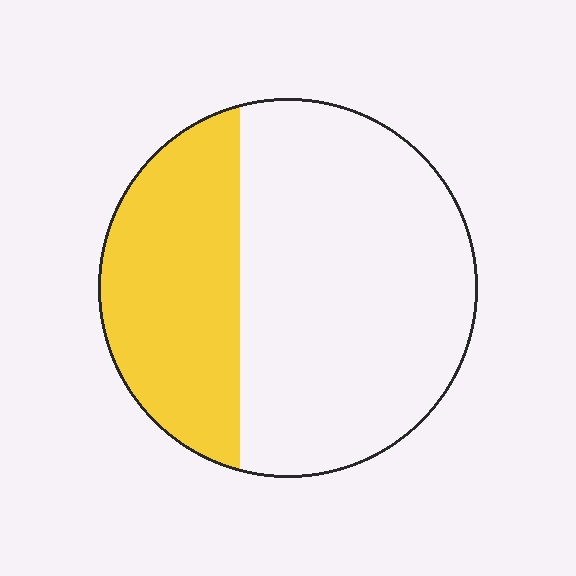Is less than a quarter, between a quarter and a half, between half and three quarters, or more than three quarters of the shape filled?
Between a quarter and a half.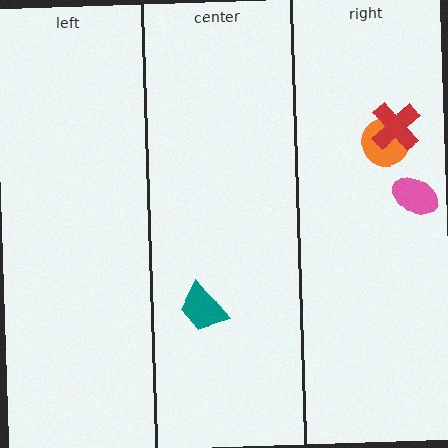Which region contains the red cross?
The right region.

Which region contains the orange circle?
The right region.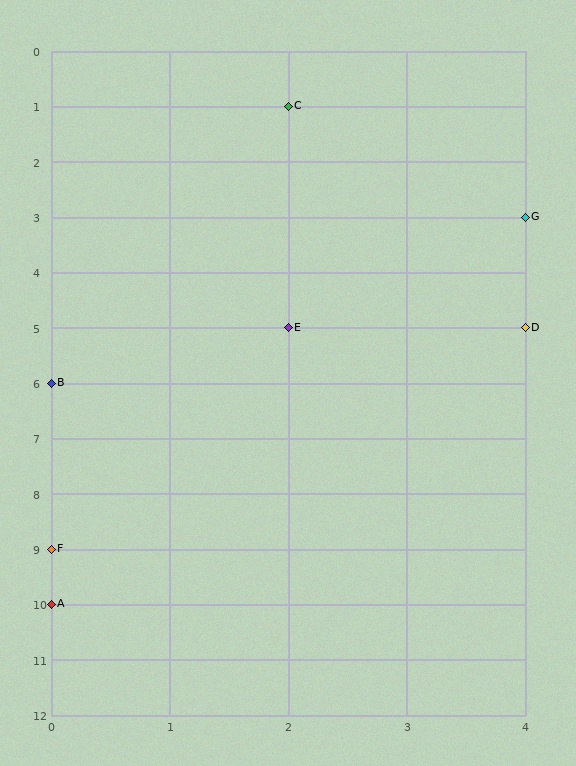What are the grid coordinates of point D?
Point D is at grid coordinates (4, 5).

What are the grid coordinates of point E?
Point E is at grid coordinates (2, 5).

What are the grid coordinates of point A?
Point A is at grid coordinates (0, 10).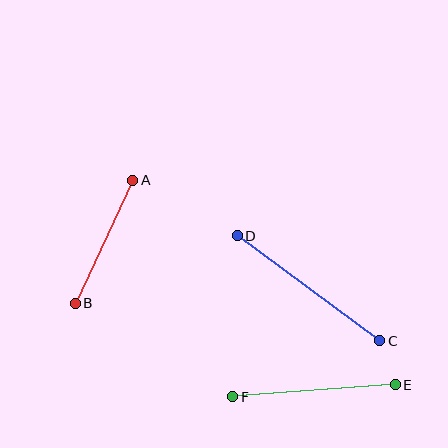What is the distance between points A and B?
The distance is approximately 136 pixels.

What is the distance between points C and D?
The distance is approximately 177 pixels.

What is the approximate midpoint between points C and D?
The midpoint is at approximately (308, 288) pixels.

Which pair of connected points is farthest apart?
Points C and D are farthest apart.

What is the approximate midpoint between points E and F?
The midpoint is at approximately (314, 391) pixels.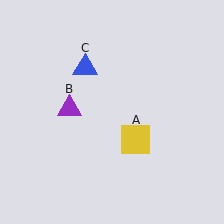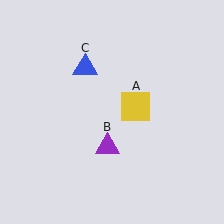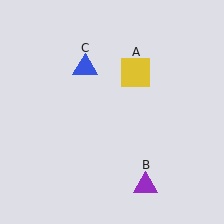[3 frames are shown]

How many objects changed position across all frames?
2 objects changed position: yellow square (object A), purple triangle (object B).